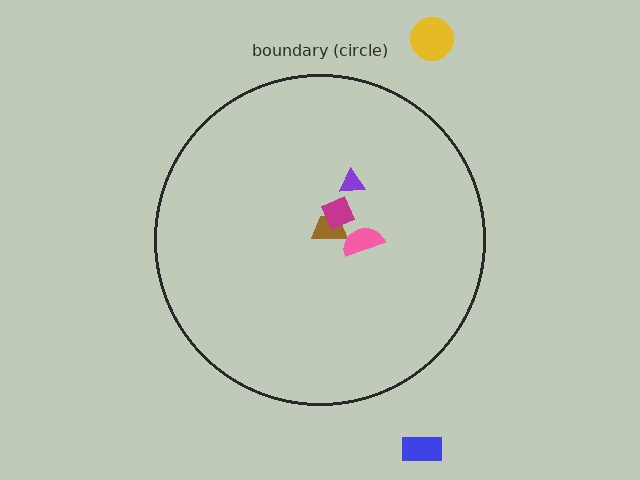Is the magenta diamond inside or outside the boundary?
Inside.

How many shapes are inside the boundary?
4 inside, 2 outside.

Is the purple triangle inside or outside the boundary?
Inside.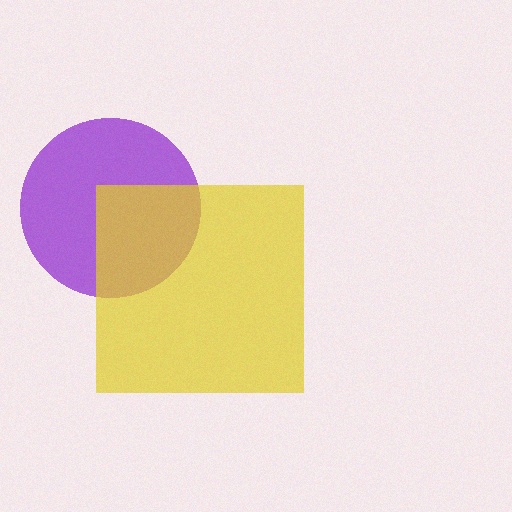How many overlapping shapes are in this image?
There are 2 overlapping shapes in the image.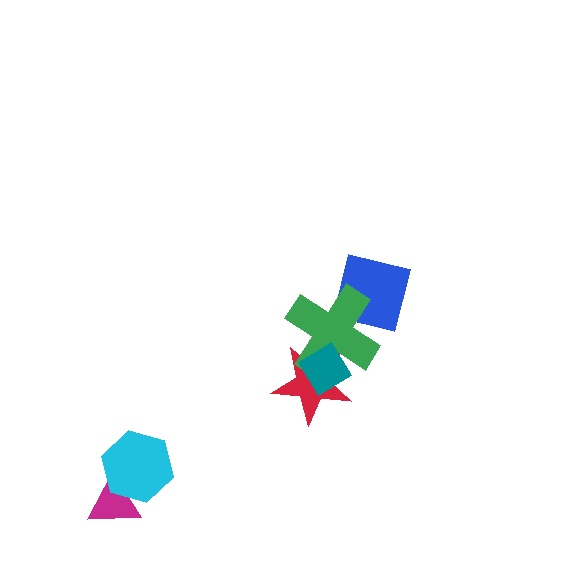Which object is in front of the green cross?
The teal diamond is in front of the green cross.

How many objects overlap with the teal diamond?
2 objects overlap with the teal diamond.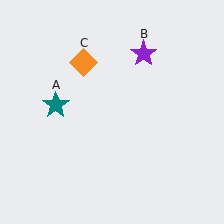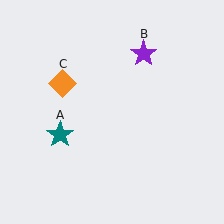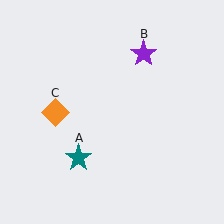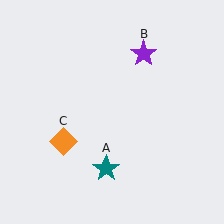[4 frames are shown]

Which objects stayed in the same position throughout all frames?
Purple star (object B) remained stationary.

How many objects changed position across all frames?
2 objects changed position: teal star (object A), orange diamond (object C).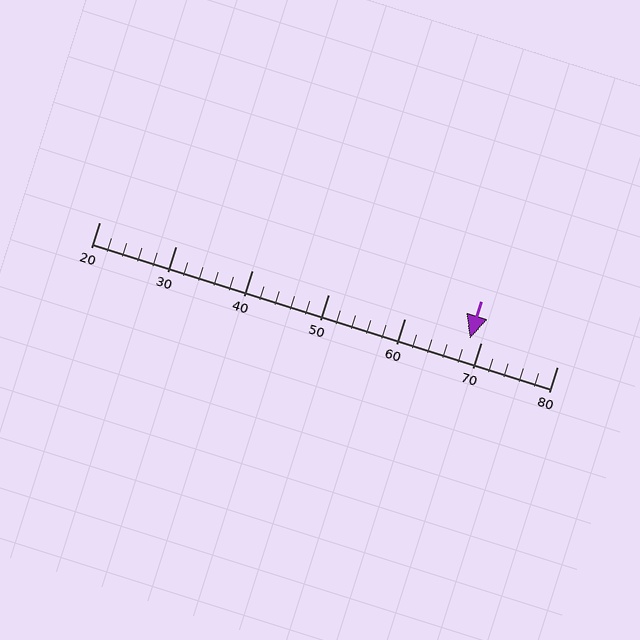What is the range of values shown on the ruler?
The ruler shows values from 20 to 80.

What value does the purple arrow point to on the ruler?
The purple arrow points to approximately 69.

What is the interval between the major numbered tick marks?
The major tick marks are spaced 10 units apart.